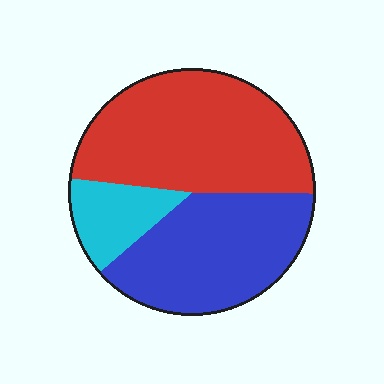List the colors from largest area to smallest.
From largest to smallest: red, blue, cyan.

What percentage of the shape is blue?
Blue takes up about three eighths (3/8) of the shape.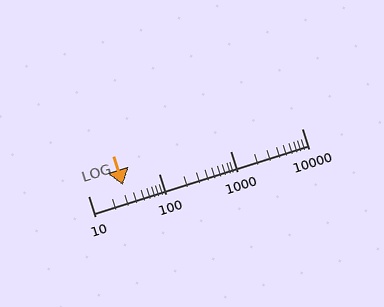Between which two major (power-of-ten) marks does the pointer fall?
The pointer is between 10 and 100.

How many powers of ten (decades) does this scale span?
The scale spans 3 decades, from 10 to 10000.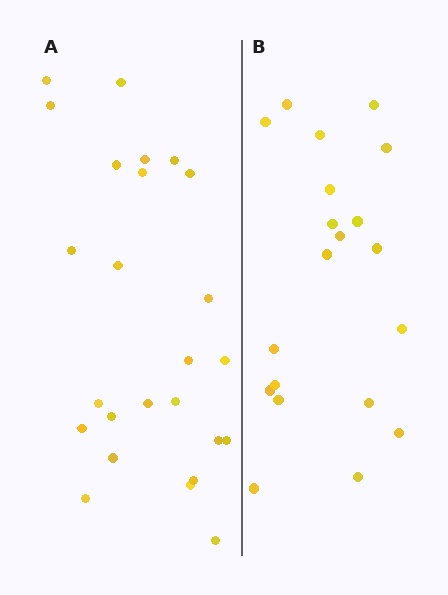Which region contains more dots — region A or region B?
Region A (the left region) has more dots.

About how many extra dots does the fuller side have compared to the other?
Region A has about 5 more dots than region B.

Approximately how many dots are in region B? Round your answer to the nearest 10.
About 20 dots.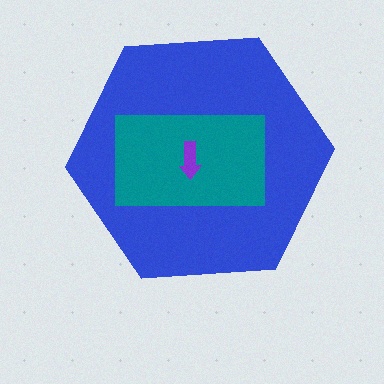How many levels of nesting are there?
3.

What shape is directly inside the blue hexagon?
The teal rectangle.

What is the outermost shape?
The blue hexagon.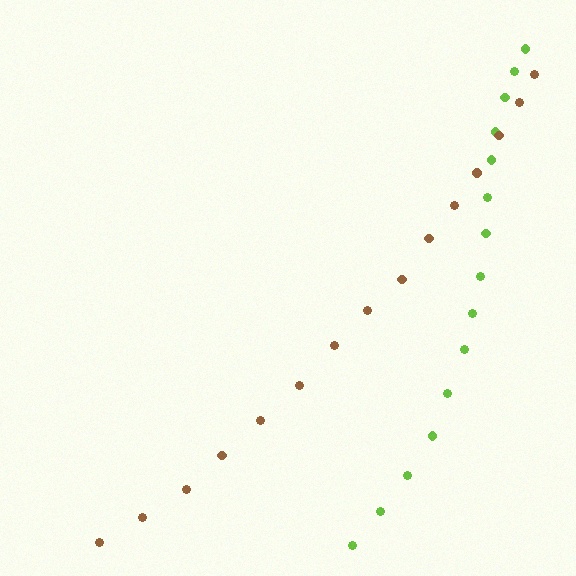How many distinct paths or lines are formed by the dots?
There are 2 distinct paths.